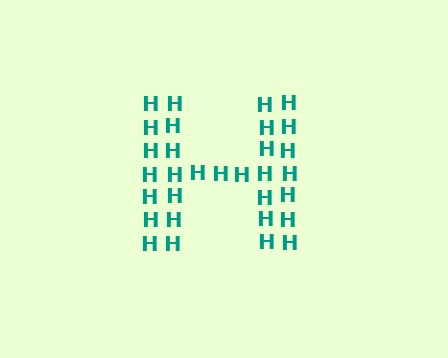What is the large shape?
The large shape is the letter H.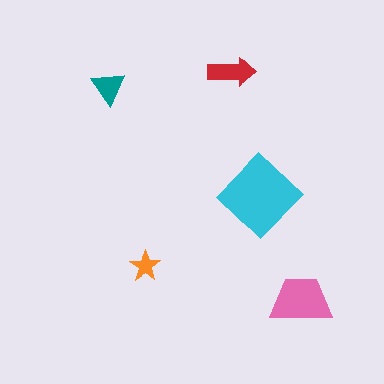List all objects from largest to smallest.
The cyan diamond, the pink trapezoid, the red arrow, the teal triangle, the orange star.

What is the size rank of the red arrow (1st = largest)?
3rd.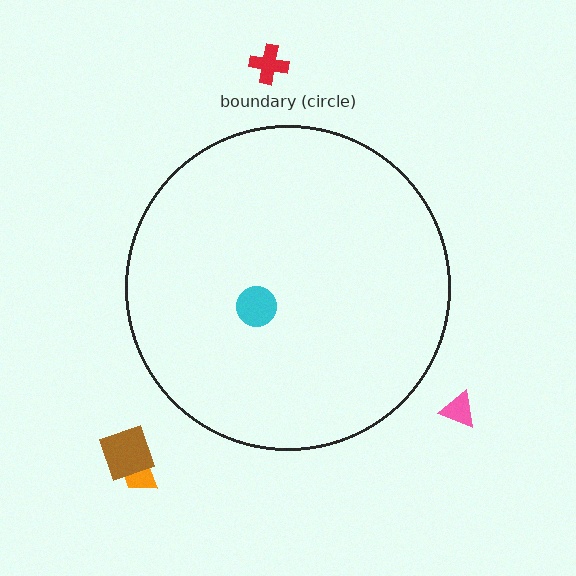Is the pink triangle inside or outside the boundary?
Outside.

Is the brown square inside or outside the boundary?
Outside.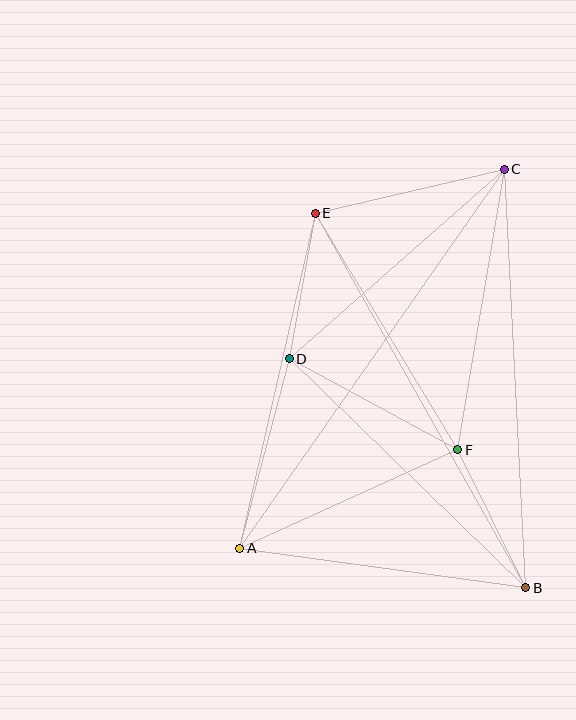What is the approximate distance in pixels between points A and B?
The distance between A and B is approximately 289 pixels.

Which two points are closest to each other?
Points D and E are closest to each other.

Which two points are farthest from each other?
Points A and C are farthest from each other.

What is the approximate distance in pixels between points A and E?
The distance between A and E is approximately 344 pixels.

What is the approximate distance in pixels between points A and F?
The distance between A and F is approximately 239 pixels.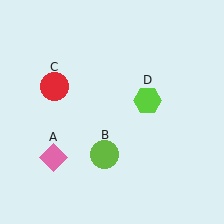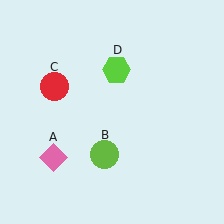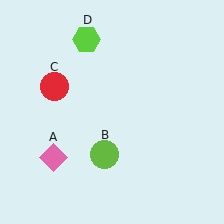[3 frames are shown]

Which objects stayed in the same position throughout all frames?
Pink diamond (object A) and lime circle (object B) and red circle (object C) remained stationary.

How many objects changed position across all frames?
1 object changed position: lime hexagon (object D).